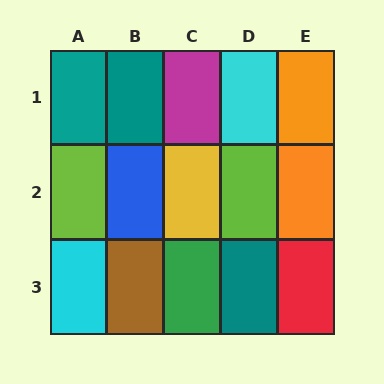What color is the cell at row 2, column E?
Orange.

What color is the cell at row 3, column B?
Brown.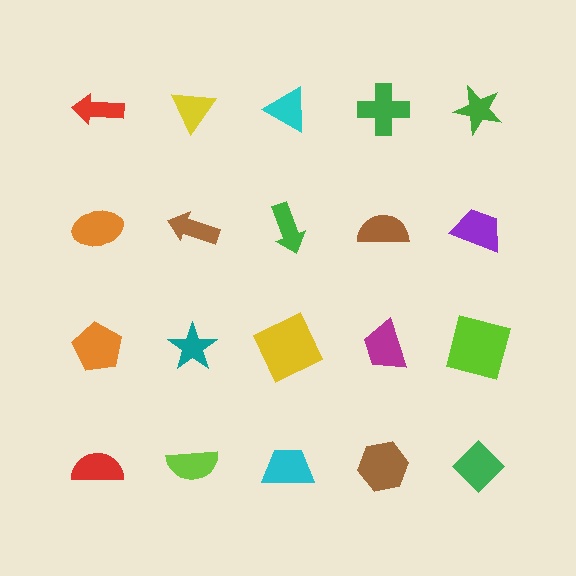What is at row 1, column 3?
A cyan triangle.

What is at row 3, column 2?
A teal star.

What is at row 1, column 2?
A yellow triangle.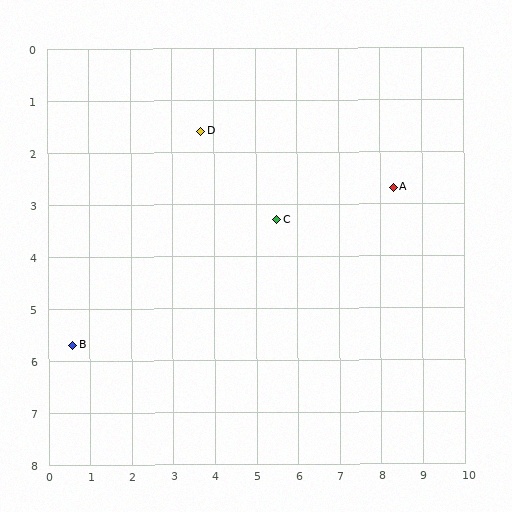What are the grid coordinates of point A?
Point A is at approximately (8.3, 2.7).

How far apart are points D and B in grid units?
Points D and B are about 5.1 grid units apart.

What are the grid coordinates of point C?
Point C is at approximately (5.5, 3.3).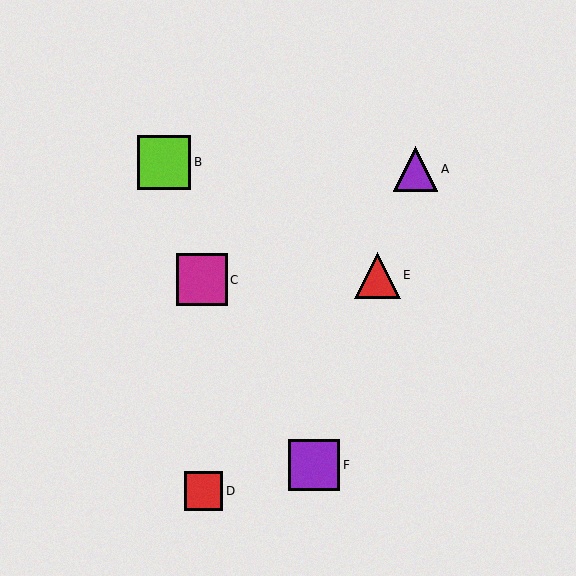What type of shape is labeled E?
Shape E is a red triangle.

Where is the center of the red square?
The center of the red square is at (203, 491).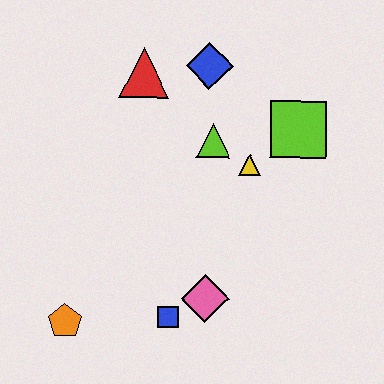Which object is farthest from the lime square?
The orange pentagon is farthest from the lime square.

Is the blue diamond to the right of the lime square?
No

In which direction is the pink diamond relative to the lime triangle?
The pink diamond is below the lime triangle.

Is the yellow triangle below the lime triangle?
Yes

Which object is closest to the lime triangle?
The yellow triangle is closest to the lime triangle.